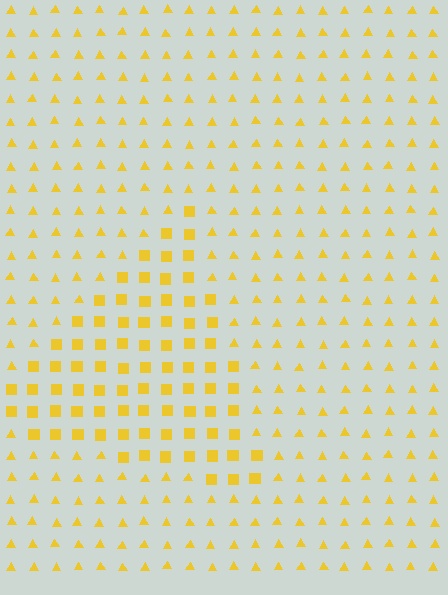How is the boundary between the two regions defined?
The boundary is defined by a change in element shape: squares inside vs. triangles outside. All elements share the same color and spacing.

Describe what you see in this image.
The image is filled with small yellow elements arranged in a uniform grid. A triangle-shaped region contains squares, while the surrounding area contains triangles. The boundary is defined purely by the change in element shape.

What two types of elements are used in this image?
The image uses squares inside the triangle region and triangles outside it.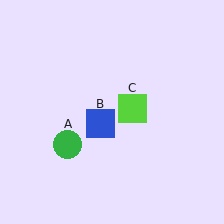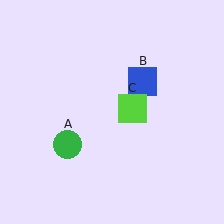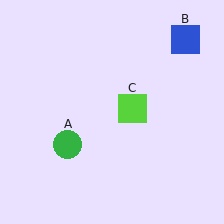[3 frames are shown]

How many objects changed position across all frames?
1 object changed position: blue square (object B).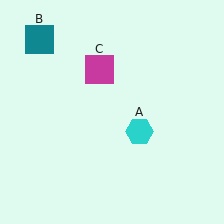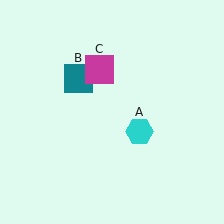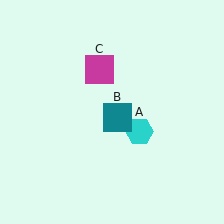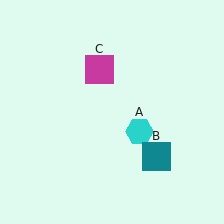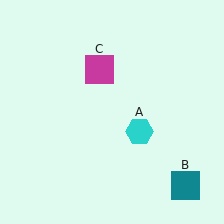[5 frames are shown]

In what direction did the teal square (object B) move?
The teal square (object B) moved down and to the right.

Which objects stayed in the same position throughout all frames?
Cyan hexagon (object A) and magenta square (object C) remained stationary.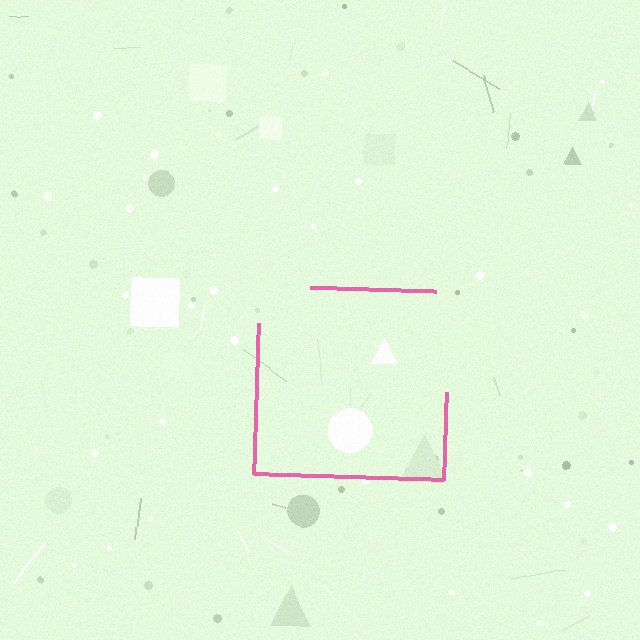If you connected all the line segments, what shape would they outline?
They would outline a square.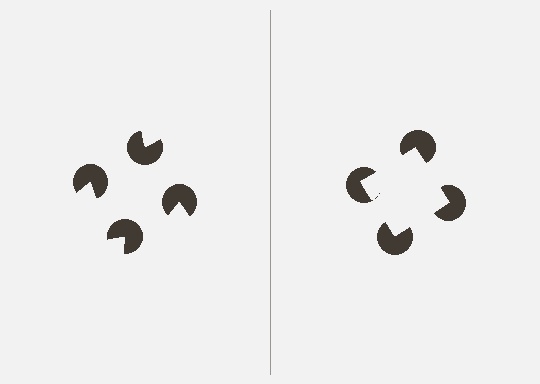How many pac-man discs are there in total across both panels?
8 — 4 on each side.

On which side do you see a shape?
An illusory square appears on the right side. On the left side the wedge cuts are rotated, so no coherent shape forms.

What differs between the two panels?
The pac-man discs are positioned identically on both sides; only the wedge orientations differ. On the right they align to a square; on the left they are misaligned.